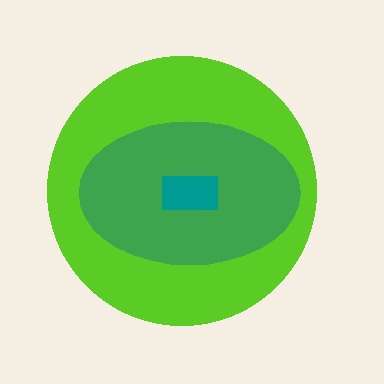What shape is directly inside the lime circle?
The green ellipse.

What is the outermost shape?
The lime circle.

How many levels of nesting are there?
3.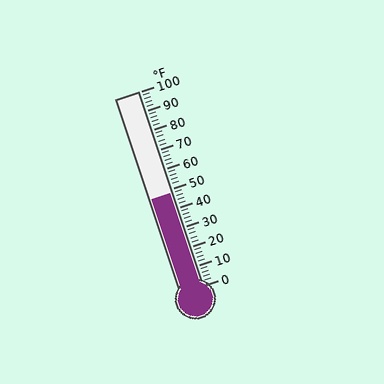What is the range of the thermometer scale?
The thermometer scale ranges from 0°F to 100°F.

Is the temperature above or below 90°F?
The temperature is below 90°F.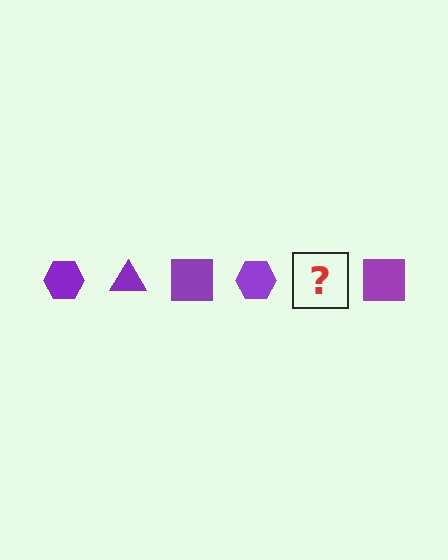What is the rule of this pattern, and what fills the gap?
The rule is that the pattern cycles through hexagon, triangle, square shapes in purple. The gap should be filled with a purple triangle.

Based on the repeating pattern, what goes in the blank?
The blank should be a purple triangle.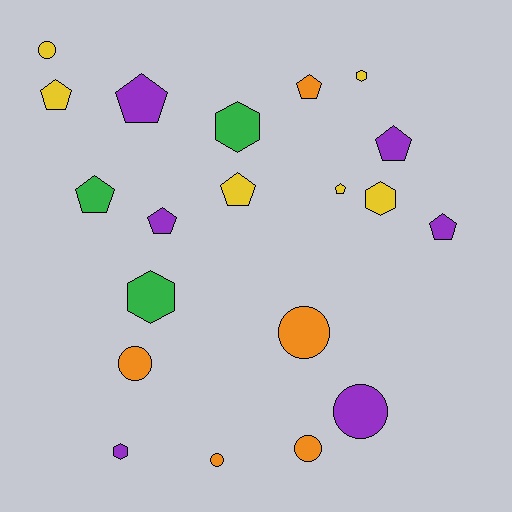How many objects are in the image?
There are 20 objects.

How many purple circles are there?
There is 1 purple circle.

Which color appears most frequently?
Purple, with 6 objects.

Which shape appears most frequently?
Pentagon, with 9 objects.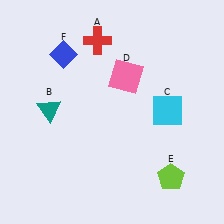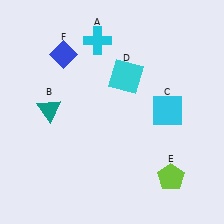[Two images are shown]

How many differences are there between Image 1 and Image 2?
There are 2 differences between the two images.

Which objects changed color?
A changed from red to cyan. D changed from pink to cyan.